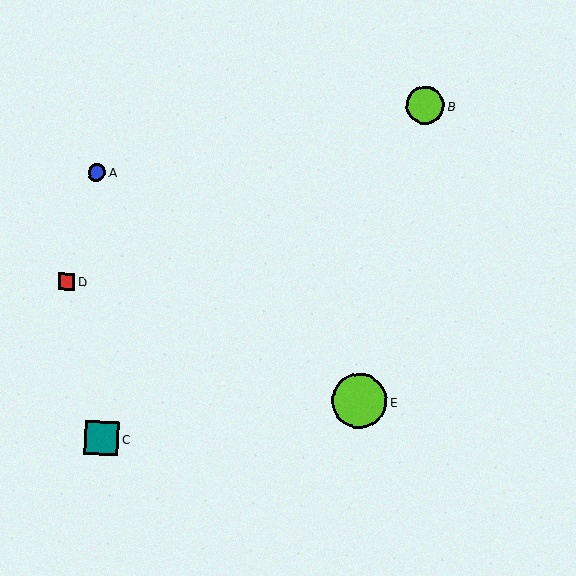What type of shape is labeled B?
Shape B is a lime circle.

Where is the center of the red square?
The center of the red square is at (67, 282).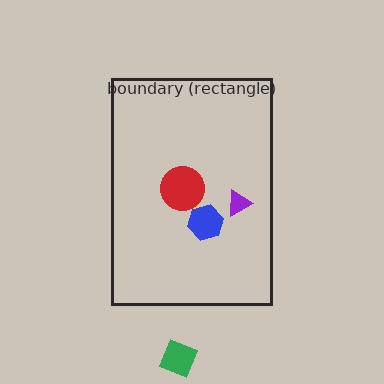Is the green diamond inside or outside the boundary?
Outside.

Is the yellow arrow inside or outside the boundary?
Inside.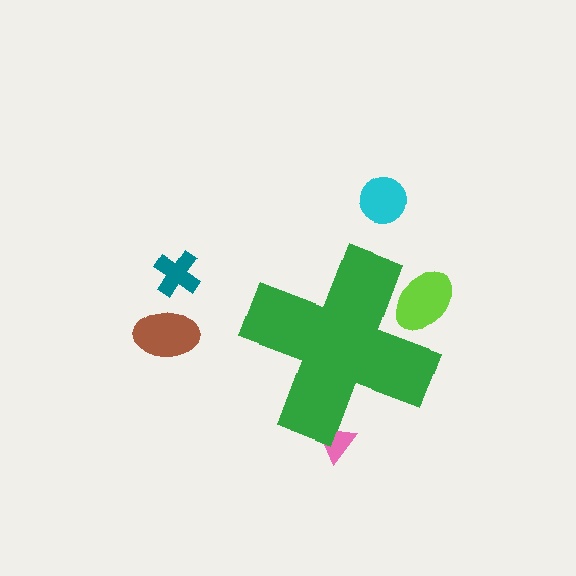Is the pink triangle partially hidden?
Yes, the pink triangle is partially hidden behind the green cross.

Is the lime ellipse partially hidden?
Yes, the lime ellipse is partially hidden behind the green cross.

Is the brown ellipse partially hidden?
No, the brown ellipse is fully visible.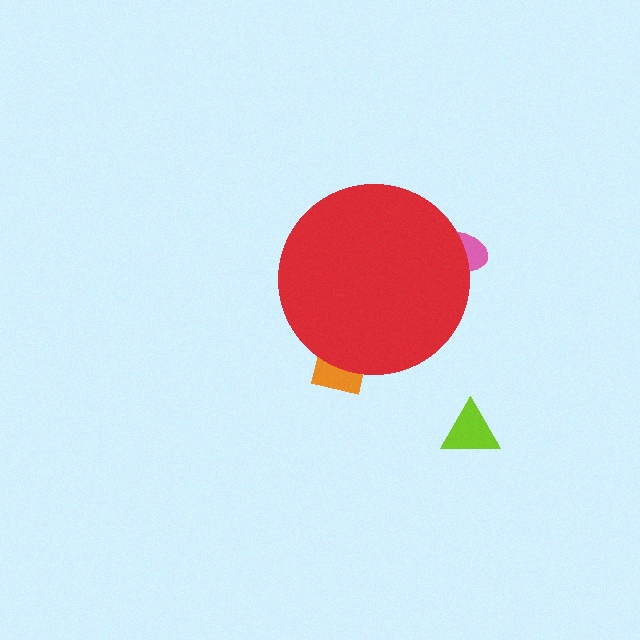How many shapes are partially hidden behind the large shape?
2 shapes are partially hidden.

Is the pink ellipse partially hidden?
Yes, the pink ellipse is partially hidden behind the red circle.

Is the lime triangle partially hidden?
No, the lime triangle is fully visible.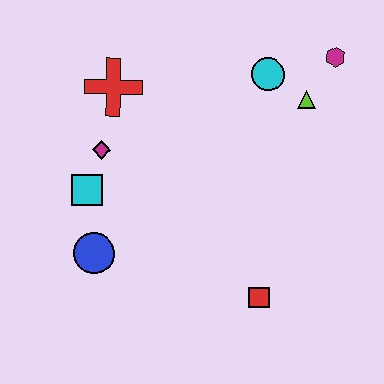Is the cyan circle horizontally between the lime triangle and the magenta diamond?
Yes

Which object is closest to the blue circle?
The cyan square is closest to the blue circle.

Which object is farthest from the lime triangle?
The blue circle is farthest from the lime triangle.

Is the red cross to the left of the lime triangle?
Yes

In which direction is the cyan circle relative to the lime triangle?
The cyan circle is to the left of the lime triangle.